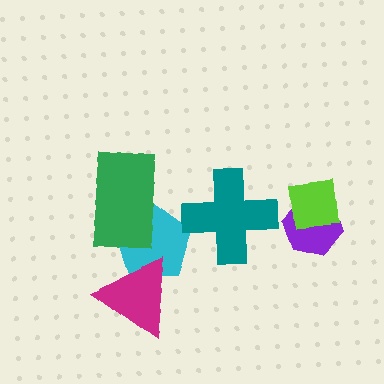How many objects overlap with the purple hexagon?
1 object overlaps with the purple hexagon.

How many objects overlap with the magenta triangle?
1 object overlaps with the magenta triangle.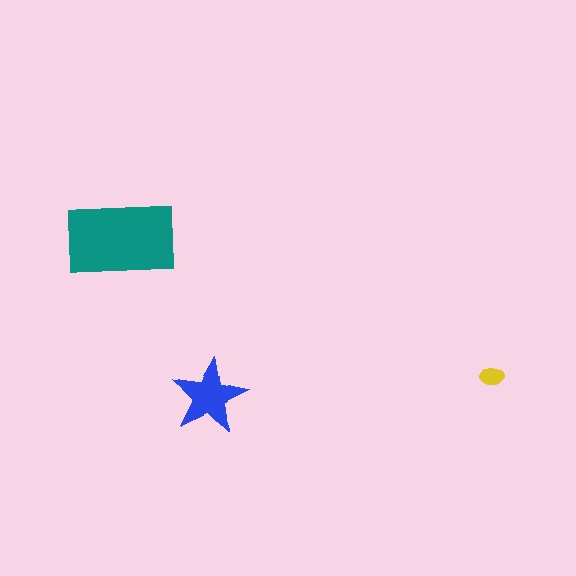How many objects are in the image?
There are 3 objects in the image.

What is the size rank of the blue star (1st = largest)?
2nd.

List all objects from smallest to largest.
The yellow ellipse, the blue star, the teal rectangle.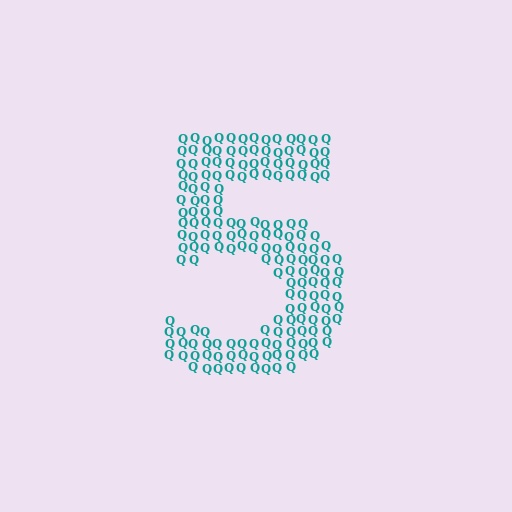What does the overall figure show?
The overall figure shows the digit 5.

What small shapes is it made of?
It is made of small letter Q's.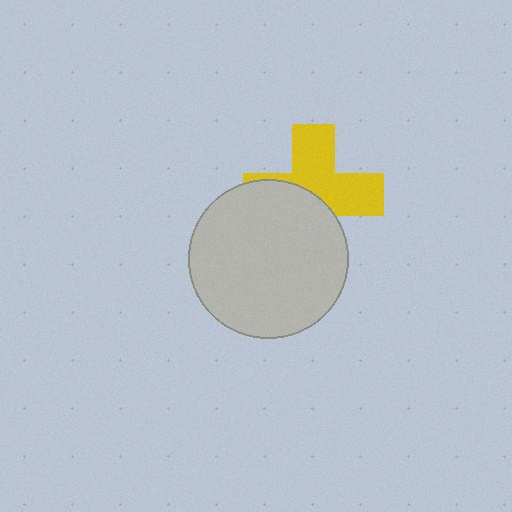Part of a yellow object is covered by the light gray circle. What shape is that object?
It is a cross.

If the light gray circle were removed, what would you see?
You would see the complete yellow cross.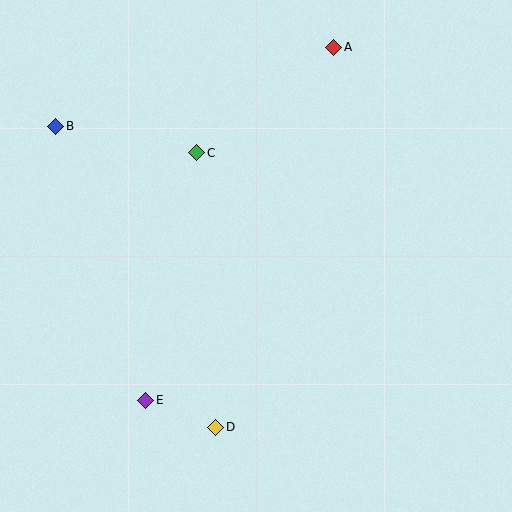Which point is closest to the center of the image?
Point C at (197, 153) is closest to the center.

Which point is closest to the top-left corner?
Point B is closest to the top-left corner.